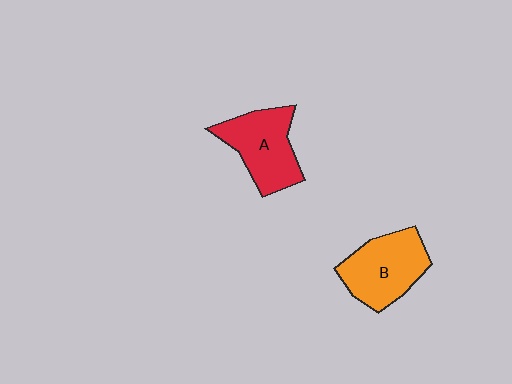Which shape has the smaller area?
Shape A (red).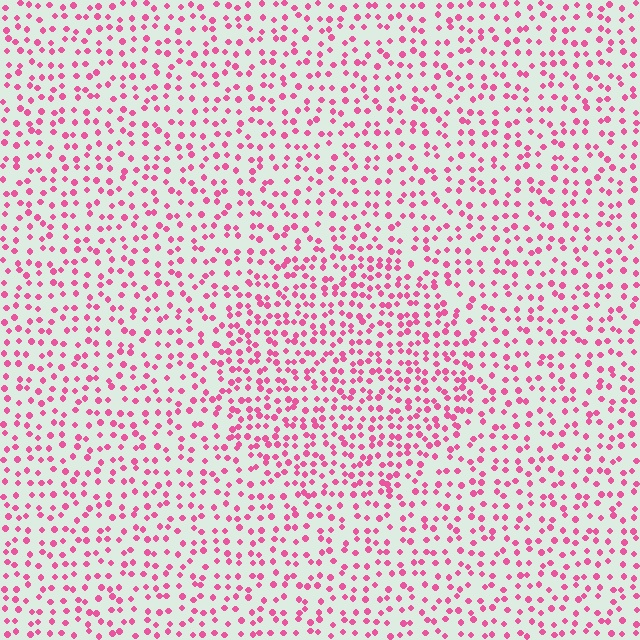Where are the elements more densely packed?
The elements are more densely packed inside the circle boundary.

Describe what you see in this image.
The image contains small pink elements arranged at two different densities. A circle-shaped region is visible where the elements are more densely packed than the surrounding area.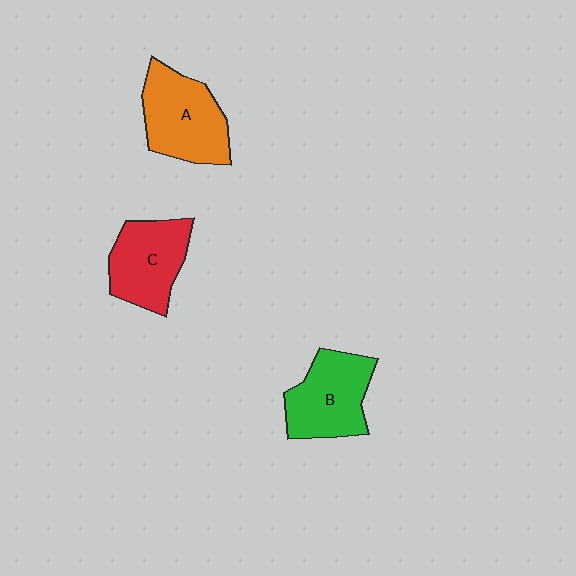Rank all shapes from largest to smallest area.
From largest to smallest: A (orange), B (green), C (red).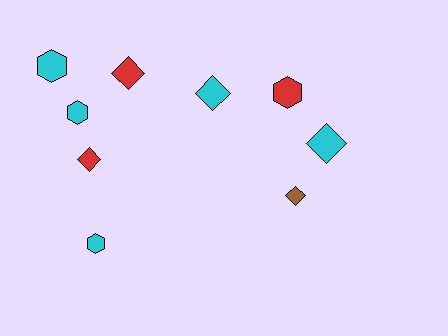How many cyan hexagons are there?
There are 3 cyan hexagons.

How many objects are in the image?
There are 9 objects.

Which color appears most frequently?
Cyan, with 5 objects.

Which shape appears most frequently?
Diamond, with 5 objects.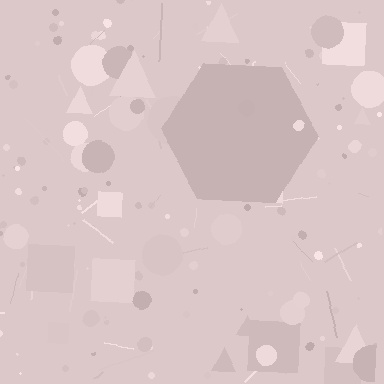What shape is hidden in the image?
A hexagon is hidden in the image.